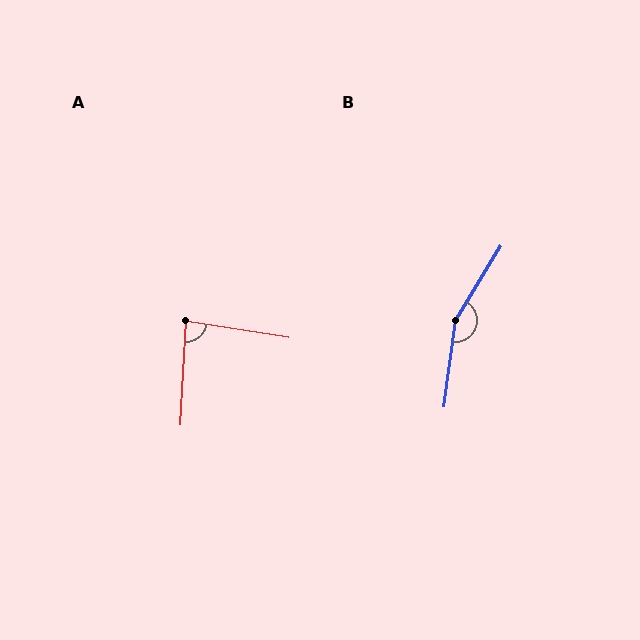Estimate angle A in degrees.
Approximately 84 degrees.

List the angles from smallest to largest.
A (84°), B (156°).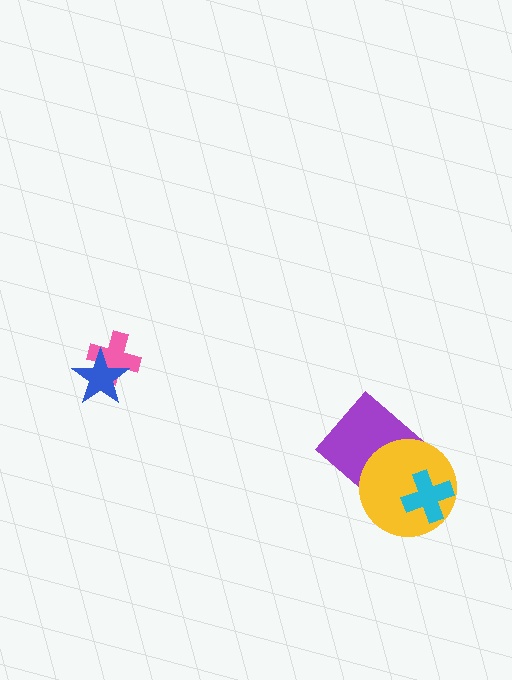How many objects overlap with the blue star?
1 object overlaps with the blue star.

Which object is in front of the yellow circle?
The cyan cross is in front of the yellow circle.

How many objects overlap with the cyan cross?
1 object overlaps with the cyan cross.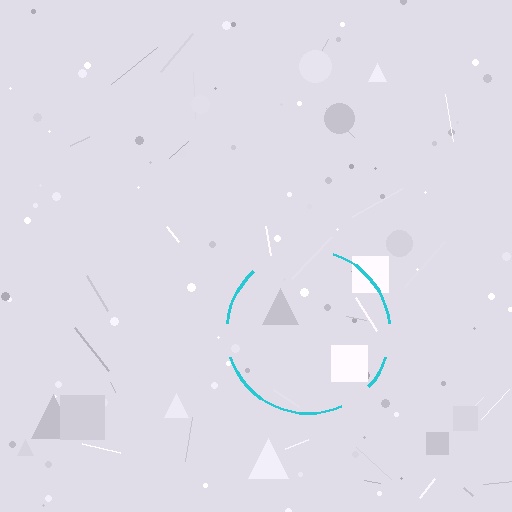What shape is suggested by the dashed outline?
The dashed outline suggests a circle.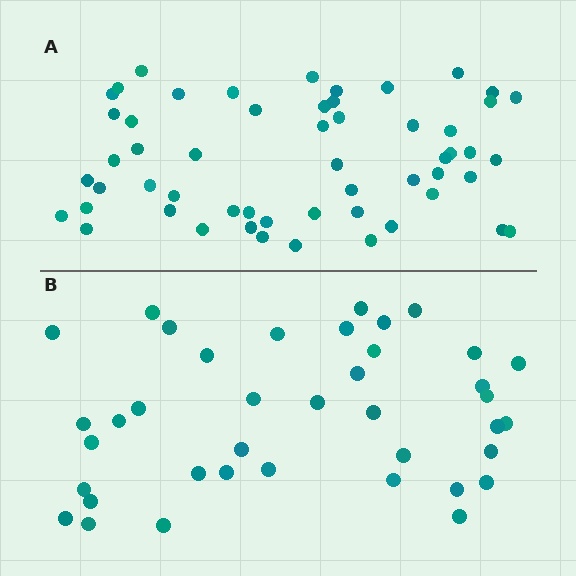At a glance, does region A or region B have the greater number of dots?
Region A (the top region) has more dots.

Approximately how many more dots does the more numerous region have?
Region A has approximately 15 more dots than region B.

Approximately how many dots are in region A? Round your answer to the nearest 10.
About 60 dots. (The exact count is 55, which rounds to 60.)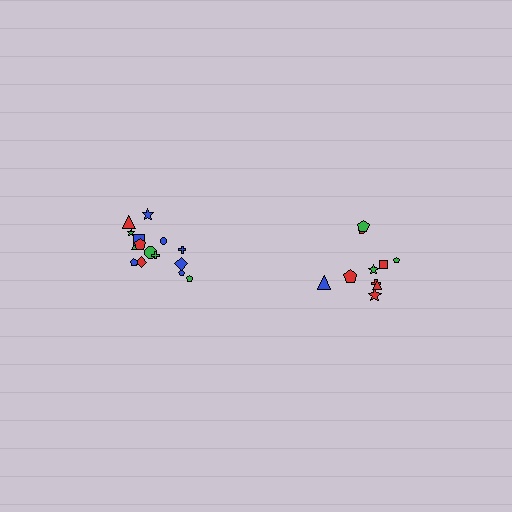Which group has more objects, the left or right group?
The left group.